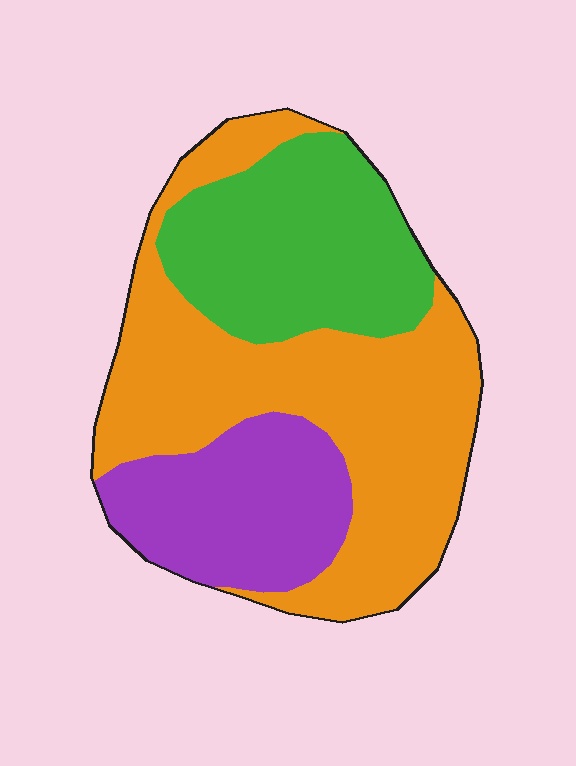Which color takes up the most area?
Orange, at roughly 50%.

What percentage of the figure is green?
Green takes up about one quarter (1/4) of the figure.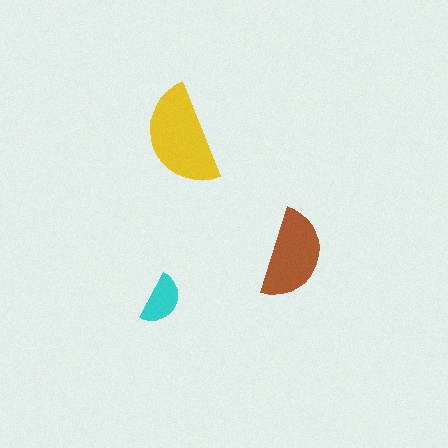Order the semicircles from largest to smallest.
the yellow one, the brown one, the cyan one.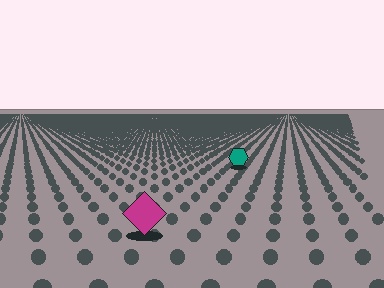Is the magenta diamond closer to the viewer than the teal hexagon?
Yes. The magenta diamond is closer — you can tell from the texture gradient: the ground texture is coarser near it.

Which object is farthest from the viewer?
The teal hexagon is farthest from the viewer. It appears smaller and the ground texture around it is denser.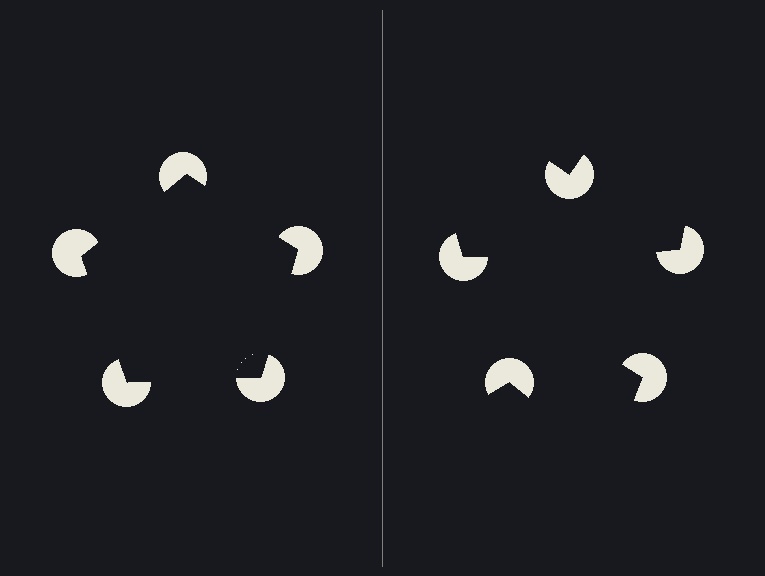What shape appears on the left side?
An illusory pentagon.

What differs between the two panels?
The pac-man discs are positioned identically on both sides; only the wedge orientations differ. On the left they align to a pentagon; on the right they are misaligned.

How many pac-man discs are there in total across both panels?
10 — 5 on each side.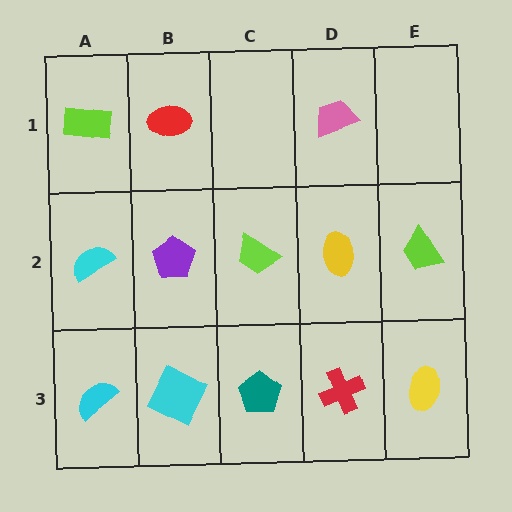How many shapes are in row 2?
5 shapes.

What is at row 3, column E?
A yellow ellipse.